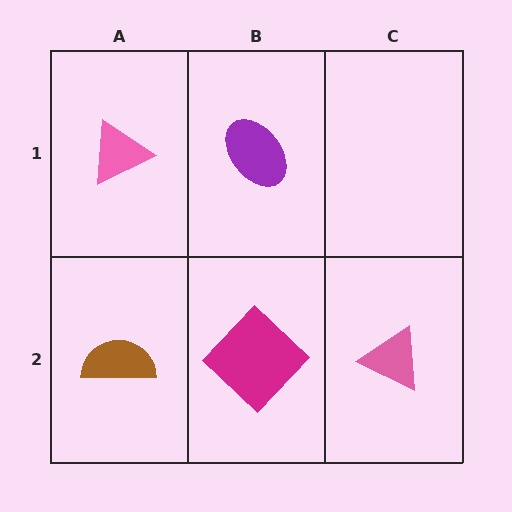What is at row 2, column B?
A magenta diamond.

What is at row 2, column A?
A brown semicircle.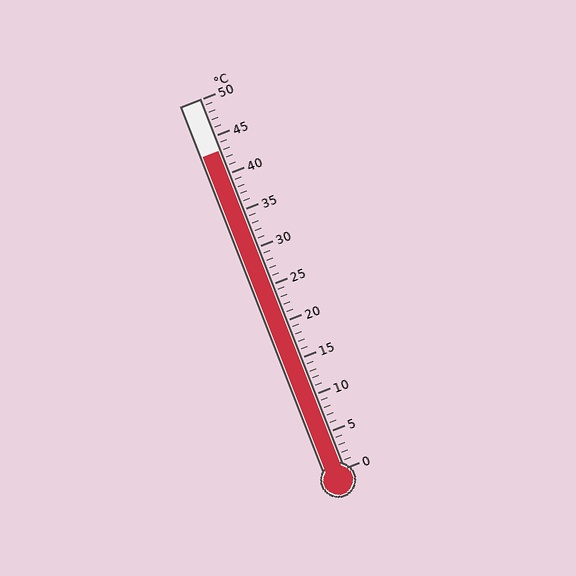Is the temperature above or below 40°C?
The temperature is above 40°C.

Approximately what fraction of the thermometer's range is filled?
The thermometer is filled to approximately 85% of its range.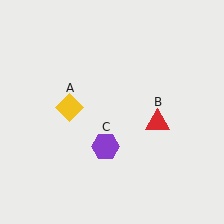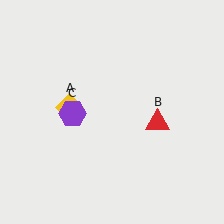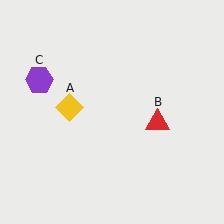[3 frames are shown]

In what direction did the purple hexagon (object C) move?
The purple hexagon (object C) moved up and to the left.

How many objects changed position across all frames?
1 object changed position: purple hexagon (object C).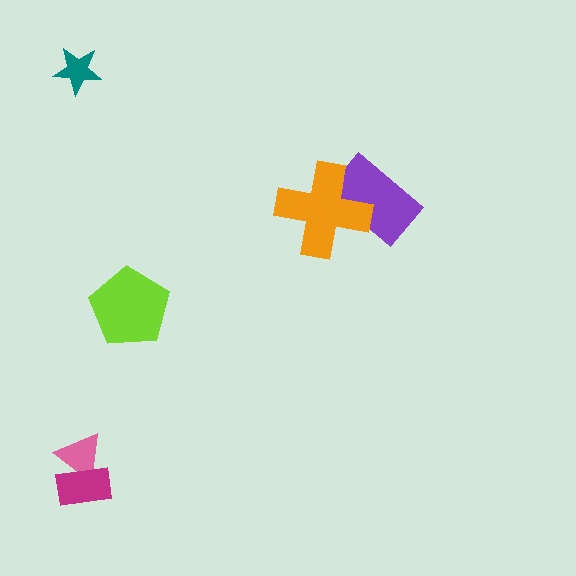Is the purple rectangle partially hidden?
Yes, it is partially covered by another shape.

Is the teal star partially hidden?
No, no other shape covers it.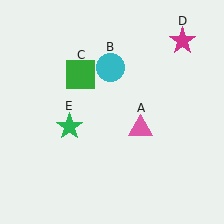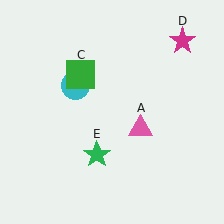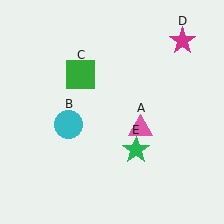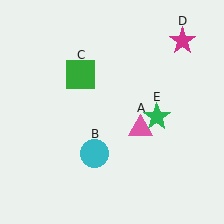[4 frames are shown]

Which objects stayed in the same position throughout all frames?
Pink triangle (object A) and green square (object C) and magenta star (object D) remained stationary.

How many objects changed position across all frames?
2 objects changed position: cyan circle (object B), green star (object E).